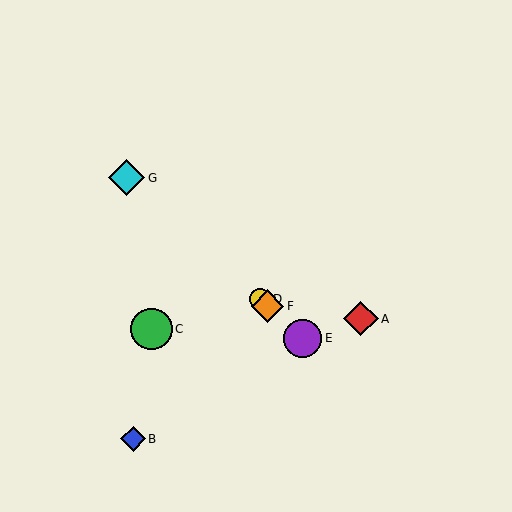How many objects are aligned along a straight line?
4 objects (D, E, F, G) are aligned along a straight line.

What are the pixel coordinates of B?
Object B is at (133, 439).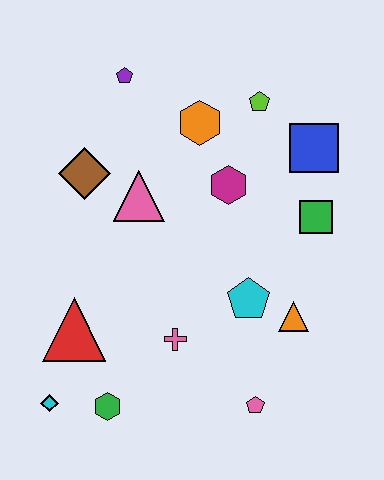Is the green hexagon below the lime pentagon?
Yes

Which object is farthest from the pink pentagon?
The purple pentagon is farthest from the pink pentagon.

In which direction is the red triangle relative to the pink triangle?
The red triangle is below the pink triangle.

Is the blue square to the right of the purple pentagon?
Yes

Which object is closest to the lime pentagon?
The orange hexagon is closest to the lime pentagon.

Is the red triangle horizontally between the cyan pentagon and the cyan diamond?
Yes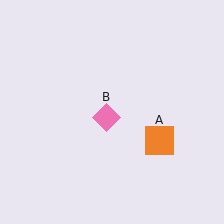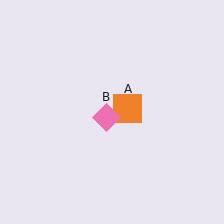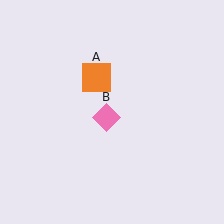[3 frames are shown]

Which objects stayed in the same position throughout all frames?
Pink diamond (object B) remained stationary.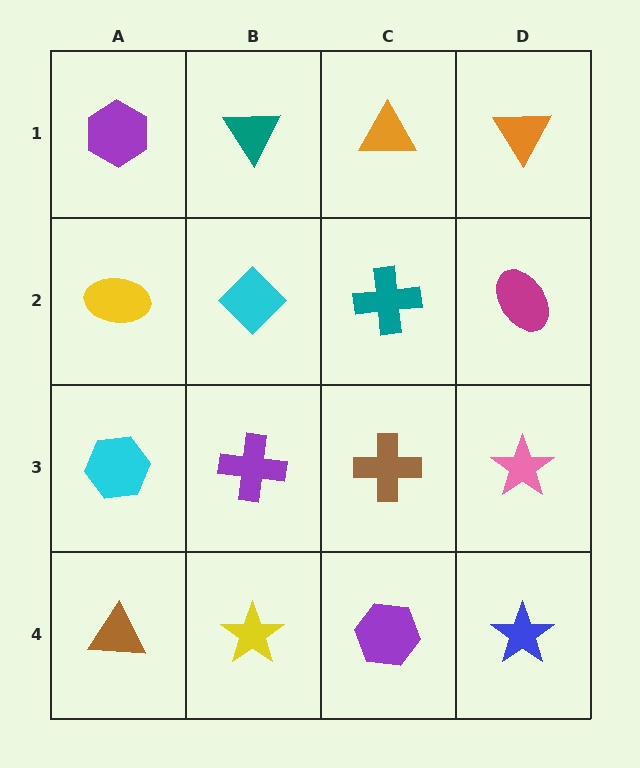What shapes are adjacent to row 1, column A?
A yellow ellipse (row 2, column A), a teal triangle (row 1, column B).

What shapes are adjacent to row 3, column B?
A cyan diamond (row 2, column B), a yellow star (row 4, column B), a cyan hexagon (row 3, column A), a brown cross (row 3, column C).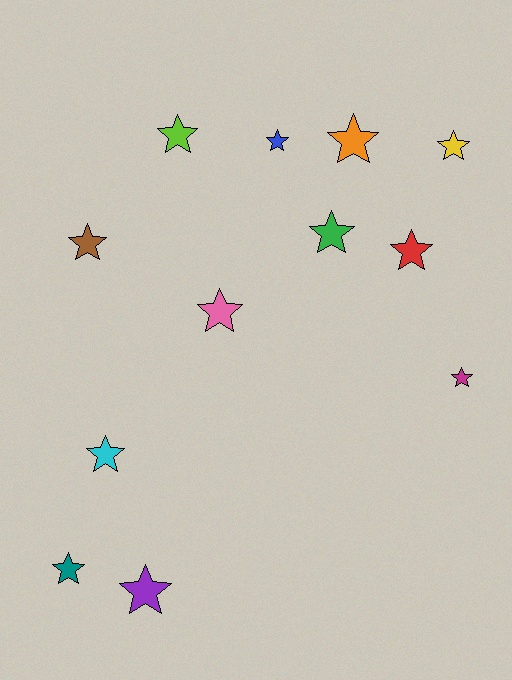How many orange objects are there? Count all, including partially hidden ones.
There is 1 orange object.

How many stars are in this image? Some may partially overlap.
There are 12 stars.